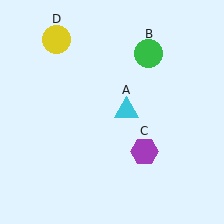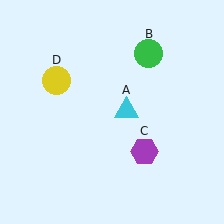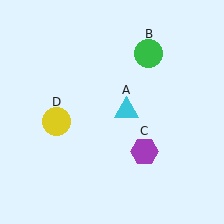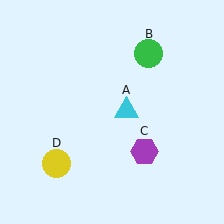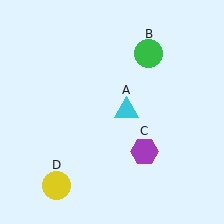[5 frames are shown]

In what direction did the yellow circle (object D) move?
The yellow circle (object D) moved down.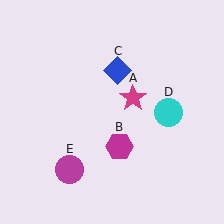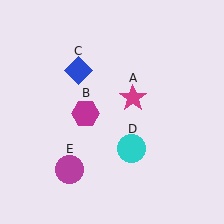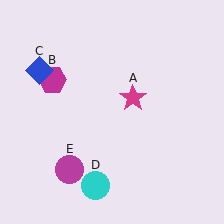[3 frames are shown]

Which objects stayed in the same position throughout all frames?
Magenta star (object A) and magenta circle (object E) remained stationary.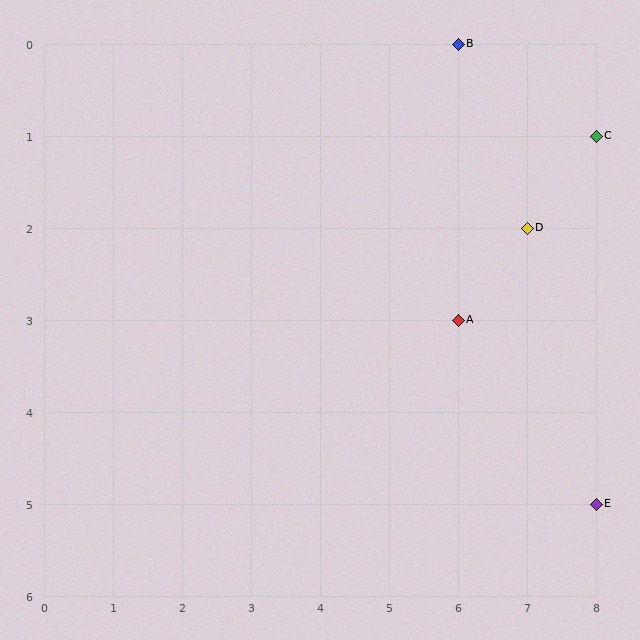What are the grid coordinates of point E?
Point E is at grid coordinates (8, 5).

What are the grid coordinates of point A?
Point A is at grid coordinates (6, 3).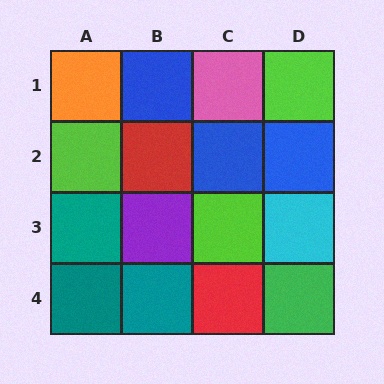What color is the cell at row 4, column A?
Teal.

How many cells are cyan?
1 cell is cyan.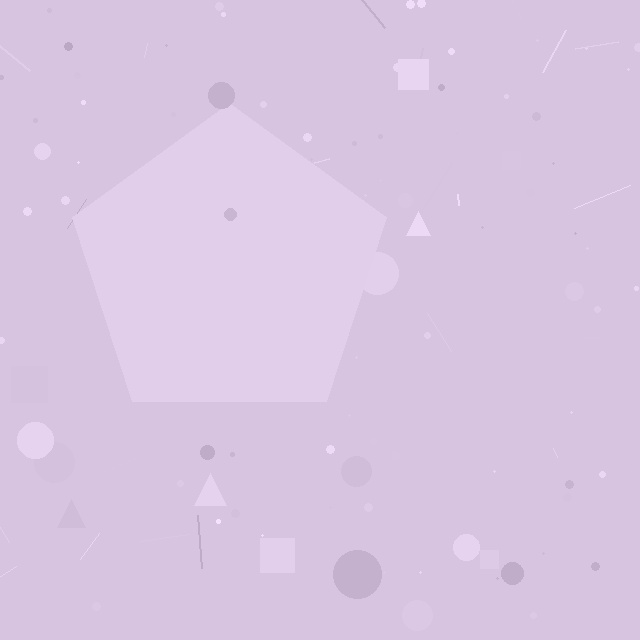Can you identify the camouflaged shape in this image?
The camouflaged shape is a pentagon.